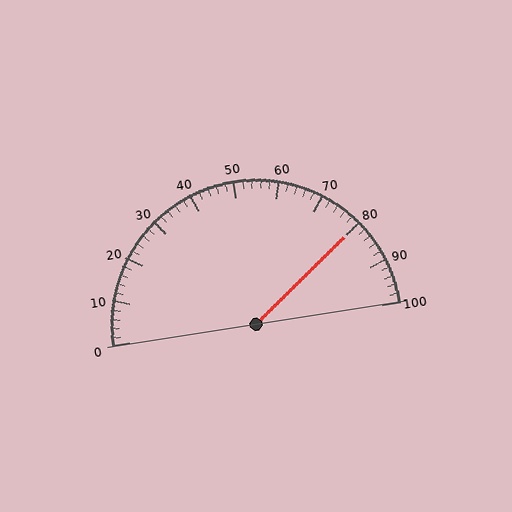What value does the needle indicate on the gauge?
The needle indicates approximately 80.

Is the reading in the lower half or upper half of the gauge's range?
The reading is in the upper half of the range (0 to 100).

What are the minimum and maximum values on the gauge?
The gauge ranges from 0 to 100.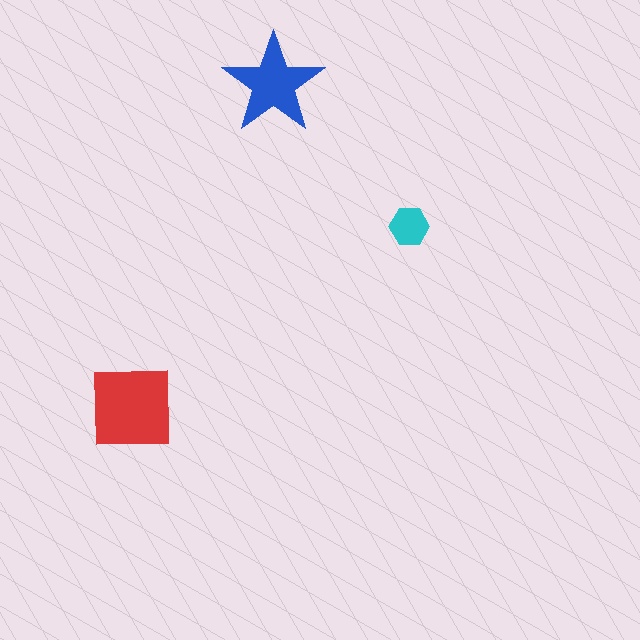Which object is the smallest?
The cyan hexagon.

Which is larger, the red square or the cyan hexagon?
The red square.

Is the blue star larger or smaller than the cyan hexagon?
Larger.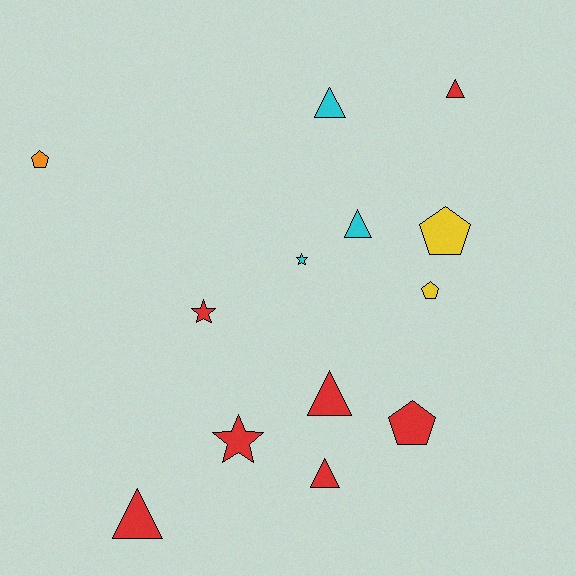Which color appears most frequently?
Red, with 7 objects.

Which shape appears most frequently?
Triangle, with 6 objects.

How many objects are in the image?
There are 13 objects.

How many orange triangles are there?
There are no orange triangles.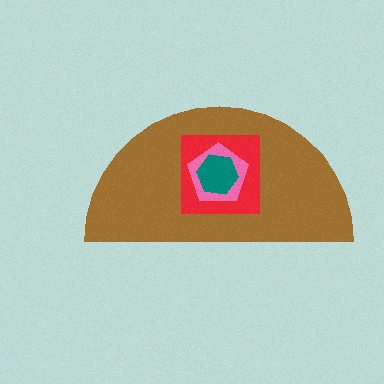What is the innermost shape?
The teal hexagon.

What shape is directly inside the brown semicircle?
The red square.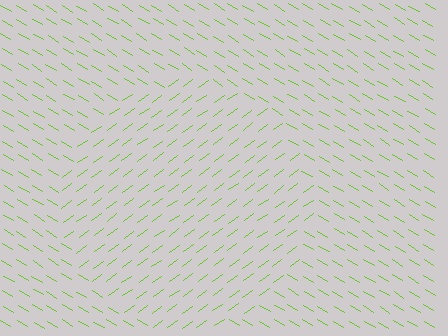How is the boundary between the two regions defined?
The boundary is defined purely by a change in line orientation (approximately 67 degrees difference). All lines are the same color and thickness.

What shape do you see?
I see a circle.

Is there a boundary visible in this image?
Yes, there is a texture boundary formed by a change in line orientation.